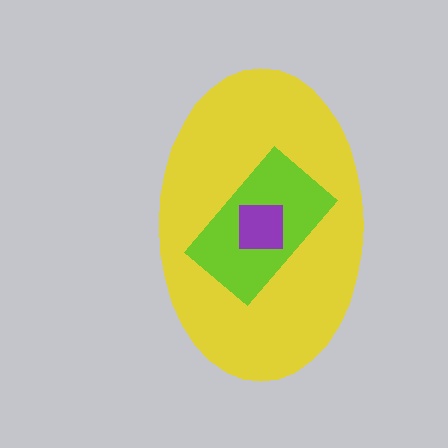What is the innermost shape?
The purple square.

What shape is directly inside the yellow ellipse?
The lime rectangle.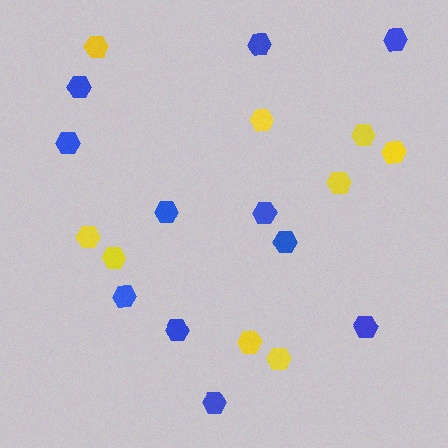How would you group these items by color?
There are 2 groups: one group of yellow hexagons (9) and one group of blue hexagons (11).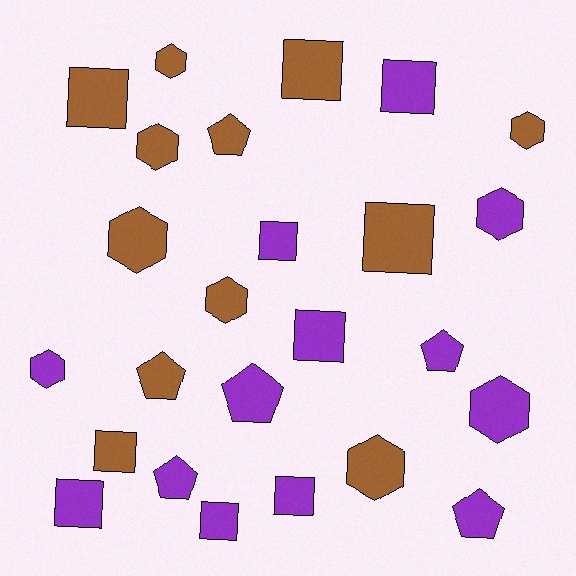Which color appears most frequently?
Purple, with 13 objects.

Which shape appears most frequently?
Square, with 10 objects.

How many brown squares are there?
There are 4 brown squares.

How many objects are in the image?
There are 25 objects.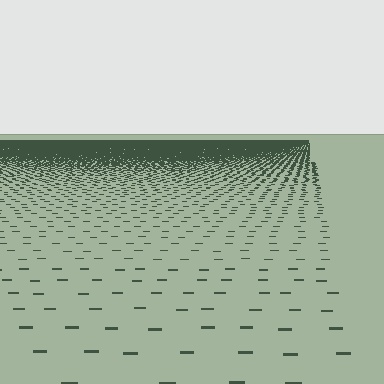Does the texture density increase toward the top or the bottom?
Density increases toward the top.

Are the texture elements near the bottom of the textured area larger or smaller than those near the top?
Larger. Near the bottom, elements are closer to the viewer and appear at a bigger on-screen size.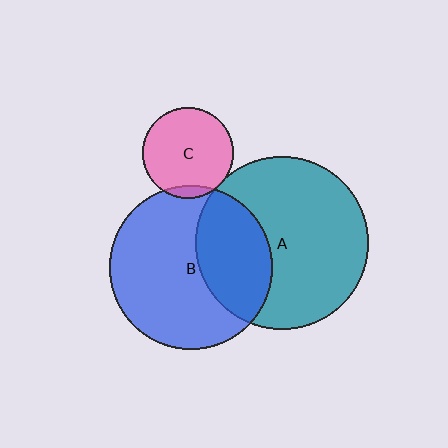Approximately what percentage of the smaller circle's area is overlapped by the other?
Approximately 5%.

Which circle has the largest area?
Circle A (teal).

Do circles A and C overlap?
Yes.